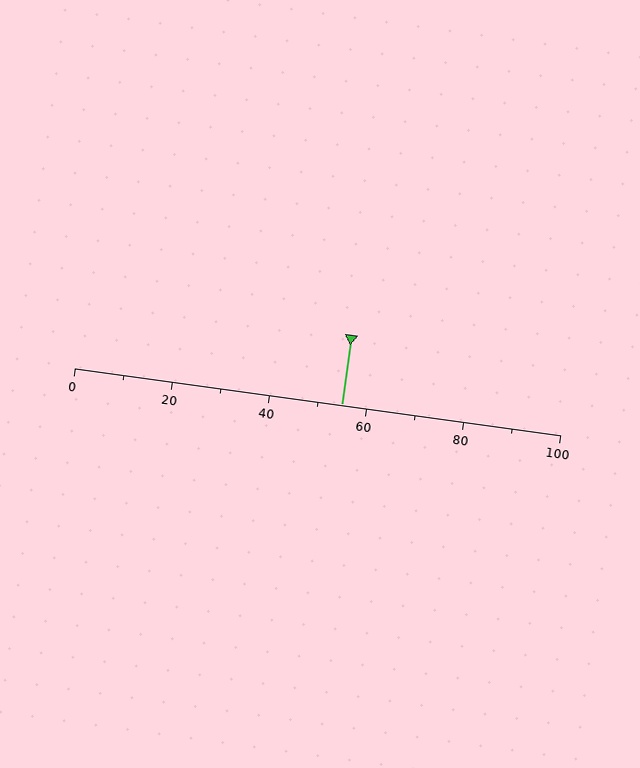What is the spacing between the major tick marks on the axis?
The major ticks are spaced 20 apart.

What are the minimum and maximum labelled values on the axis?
The axis runs from 0 to 100.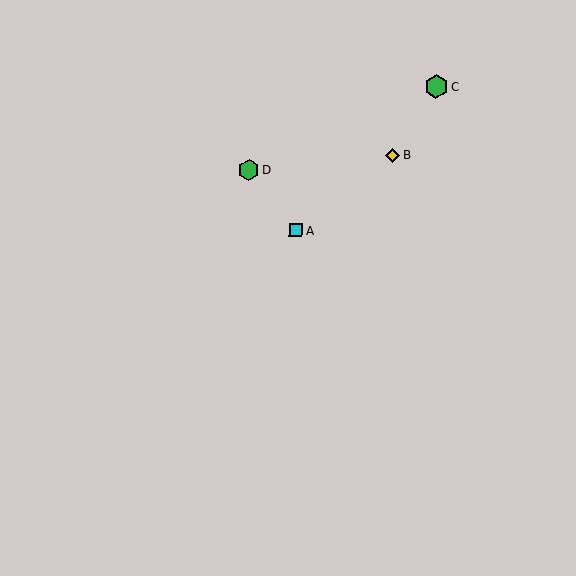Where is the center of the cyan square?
The center of the cyan square is at (296, 230).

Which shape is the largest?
The green hexagon (labeled C) is the largest.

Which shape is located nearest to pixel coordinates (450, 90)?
The green hexagon (labeled C) at (436, 86) is nearest to that location.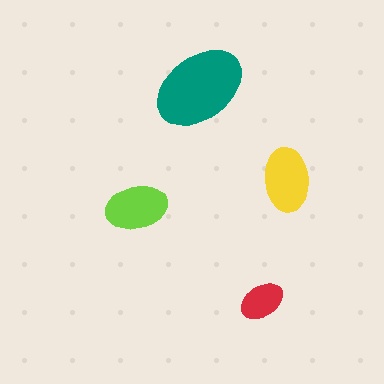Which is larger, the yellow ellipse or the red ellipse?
The yellow one.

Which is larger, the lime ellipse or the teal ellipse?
The teal one.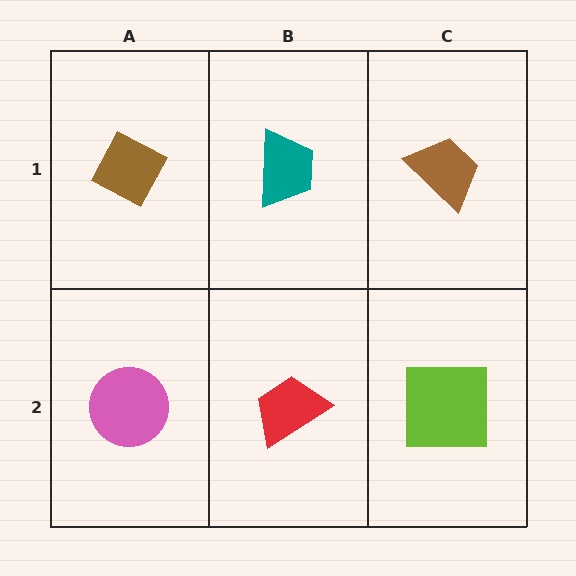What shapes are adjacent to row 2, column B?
A teal trapezoid (row 1, column B), a pink circle (row 2, column A), a lime square (row 2, column C).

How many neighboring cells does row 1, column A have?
2.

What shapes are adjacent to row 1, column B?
A red trapezoid (row 2, column B), a brown diamond (row 1, column A), a brown trapezoid (row 1, column C).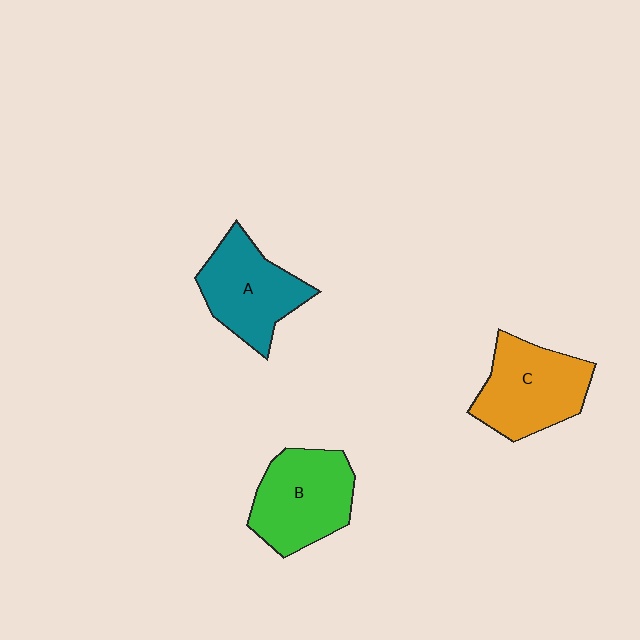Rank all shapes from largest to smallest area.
From largest to smallest: C (orange), B (green), A (teal).